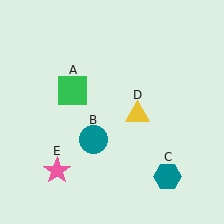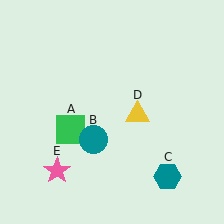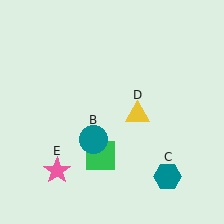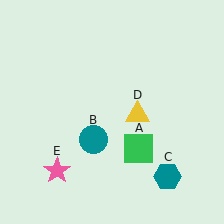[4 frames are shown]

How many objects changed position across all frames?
1 object changed position: green square (object A).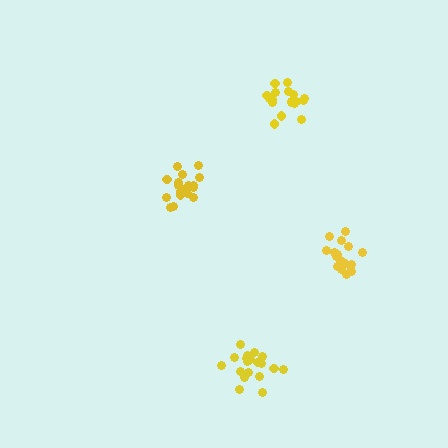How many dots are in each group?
Group 1: 19 dots, Group 2: 19 dots, Group 3: 19 dots, Group 4: 18 dots (75 total).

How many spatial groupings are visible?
There are 4 spatial groupings.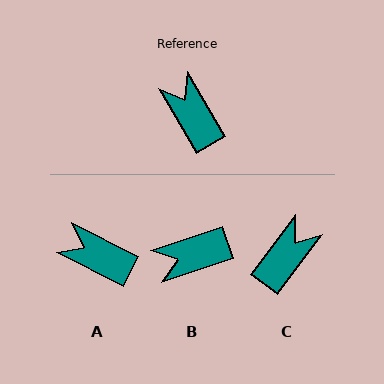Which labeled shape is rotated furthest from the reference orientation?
B, about 78 degrees away.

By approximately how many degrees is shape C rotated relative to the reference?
Approximately 68 degrees clockwise.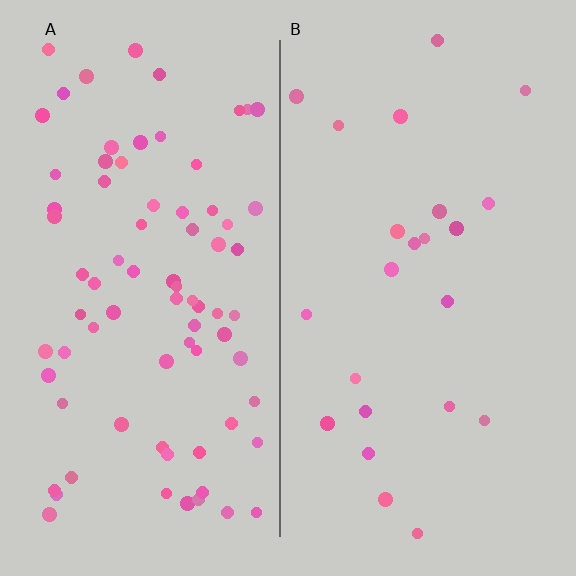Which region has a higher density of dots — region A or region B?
A (the left).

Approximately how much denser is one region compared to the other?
Approximately 3.4× — region A over region B.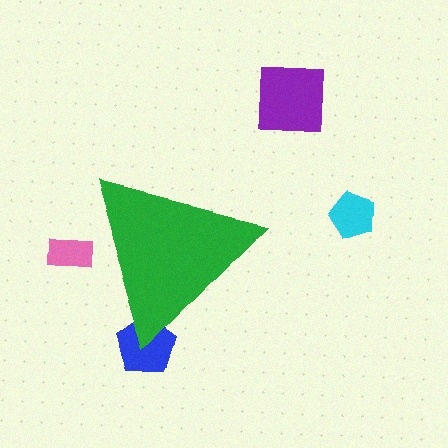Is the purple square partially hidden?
No, the purple square is fully visible.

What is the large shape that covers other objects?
A green triangle.